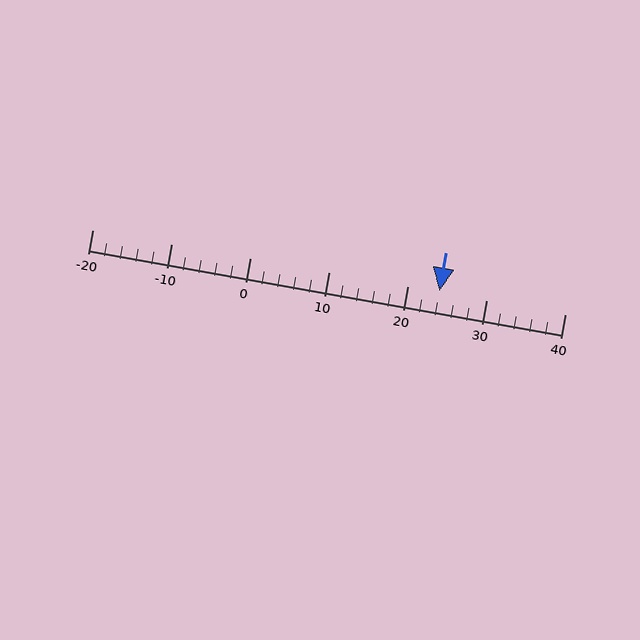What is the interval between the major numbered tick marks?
The major tick marks are spaced 10 units apart.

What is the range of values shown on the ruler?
The ruler shows values from -20 to 40.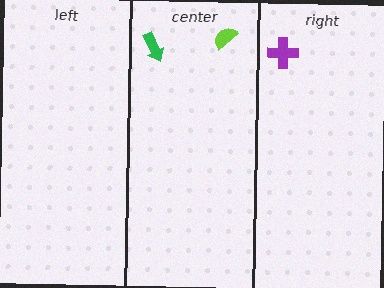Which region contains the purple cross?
The right region.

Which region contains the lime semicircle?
The center region.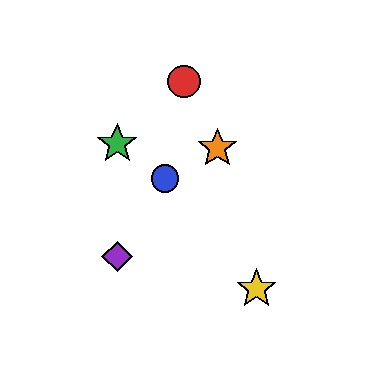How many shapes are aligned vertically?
2 shapes (the green star, the purple diamond) are aligned vertically.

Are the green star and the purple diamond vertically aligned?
Yes, both are at x≈117.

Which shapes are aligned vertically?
The green star, the purple diamond are aligned vertically.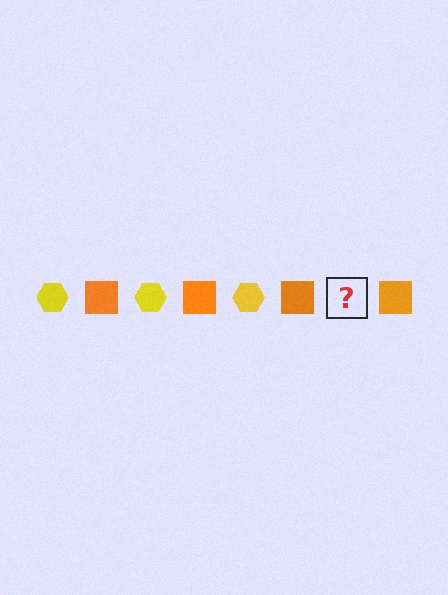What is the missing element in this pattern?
The missing element is a yellow hexagon.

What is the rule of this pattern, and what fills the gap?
The rule is that the pattern alternates between yellow hexagon and orange square. The gap should be filled with a yellow hexagon.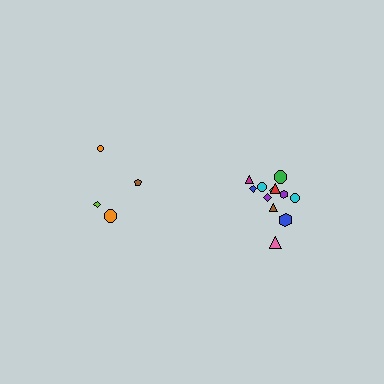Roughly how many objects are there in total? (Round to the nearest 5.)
Roughly 15 objects in total.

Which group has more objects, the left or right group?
The right group.